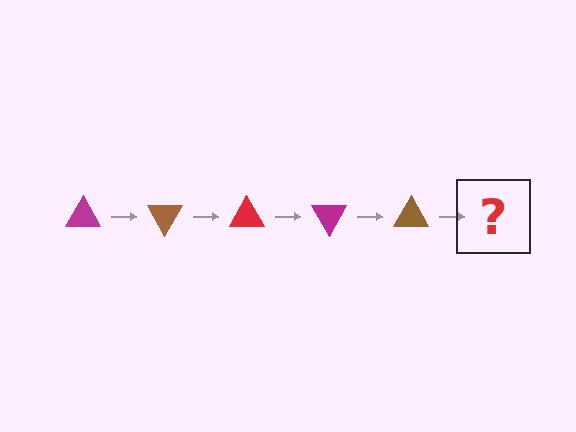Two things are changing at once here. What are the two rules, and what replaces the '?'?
The two rules are that it rotates 60 degrees each step and the color cycles through magenta, brown, and red. The '?' should be a red triangle, rotated 300 degrees from the start.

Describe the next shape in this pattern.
It should be a red triangle, rotated 300 degrees from the start.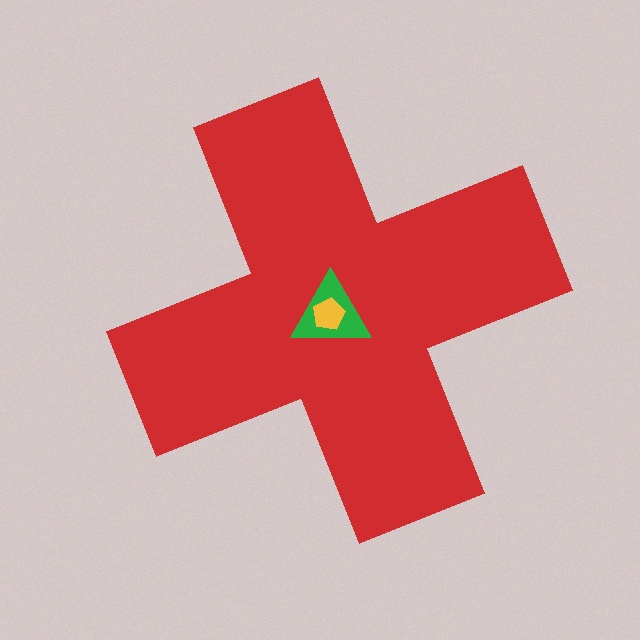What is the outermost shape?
The red cross.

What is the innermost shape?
The yellow pentagon.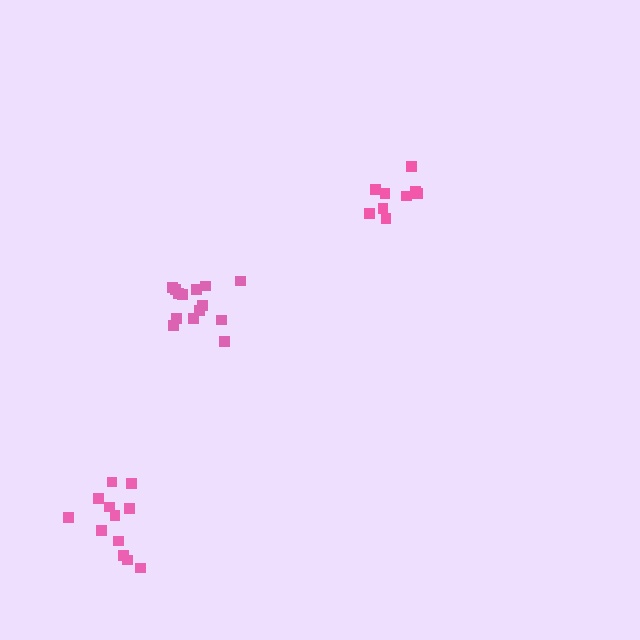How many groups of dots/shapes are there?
There are 3 groups.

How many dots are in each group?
Group 1: 12 dots, Group 2: 14 dots, Group 3: 9 dots (35 total).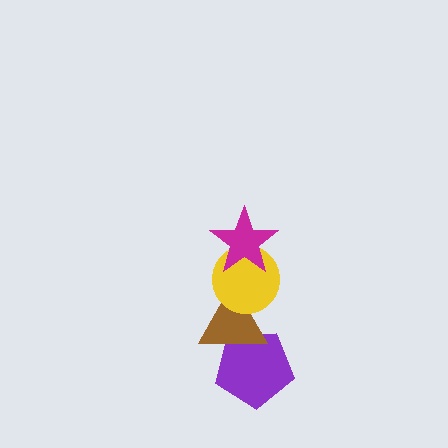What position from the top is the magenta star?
The magenta star is 1st from the top.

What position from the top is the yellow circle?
The yellow circle is 2nd from the top.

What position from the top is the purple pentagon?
The purple pentagon is 4th from the top.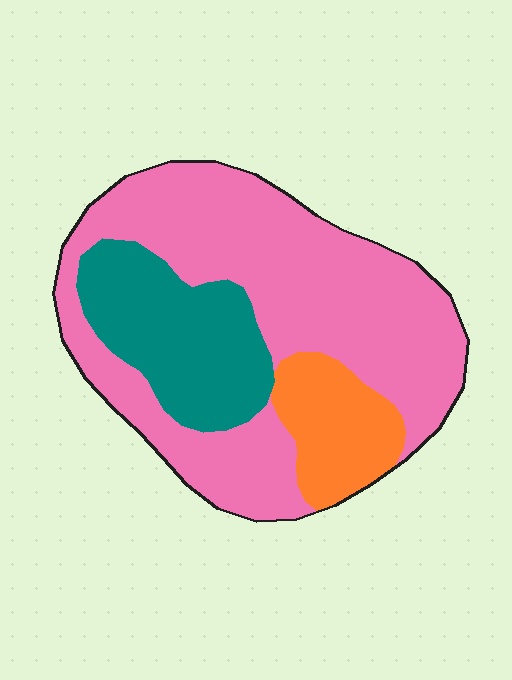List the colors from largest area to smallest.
From largest to smallest: pink, teal, orange.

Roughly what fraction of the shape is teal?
Teal covers roughly 25% of the shape.